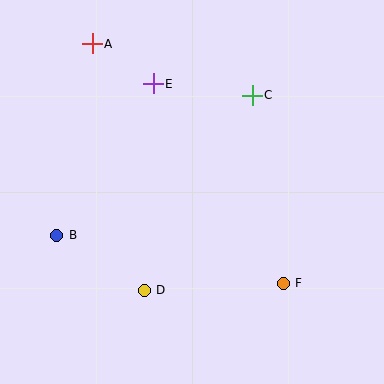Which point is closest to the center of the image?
Point D at (144, 290) is closest to the center.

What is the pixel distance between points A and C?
The distance between A and C is 168 pixels.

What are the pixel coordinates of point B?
Point B is at (57, 235).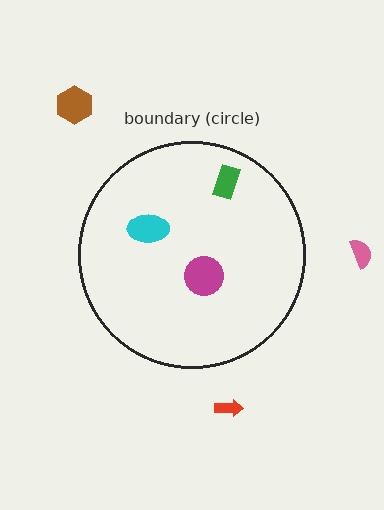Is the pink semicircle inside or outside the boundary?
Outside.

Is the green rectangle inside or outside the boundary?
Inside.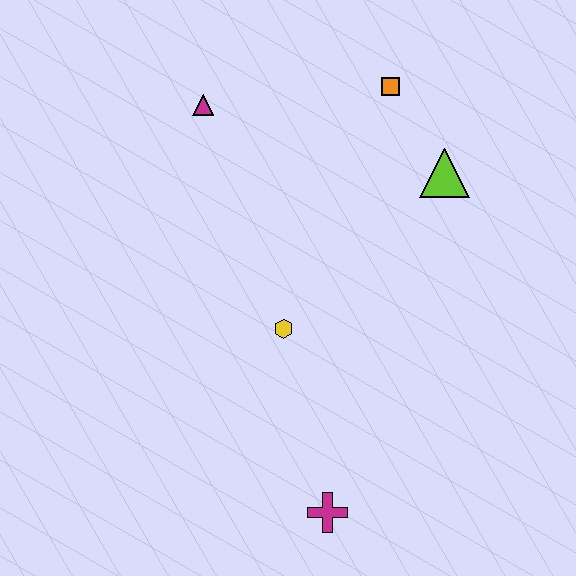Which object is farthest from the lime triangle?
The magenta cross is farthest from the lime triangle.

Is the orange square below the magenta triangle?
No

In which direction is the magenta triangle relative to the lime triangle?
The magenta triangle is to the left of the lime triangle.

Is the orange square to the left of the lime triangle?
Yes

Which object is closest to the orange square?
The lime triangle is closest to the orange square.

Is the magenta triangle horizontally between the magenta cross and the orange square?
No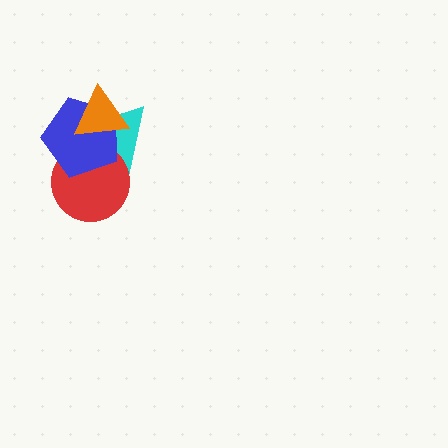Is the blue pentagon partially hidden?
Yes, it is partially covered by another shape.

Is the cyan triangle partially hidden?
Yes, it is partially covered by another shape.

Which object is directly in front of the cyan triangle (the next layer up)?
The red circle is directly in front of the cyan triangle.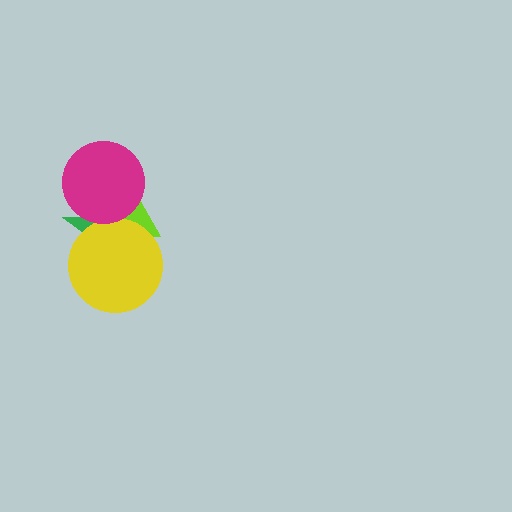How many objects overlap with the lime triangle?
3 objects overlap with the lime triangle.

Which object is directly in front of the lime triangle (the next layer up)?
The yellow circle is directly in front of the lime triangle.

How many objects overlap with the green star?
3 objects overlap with the green star.